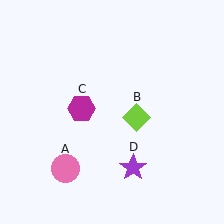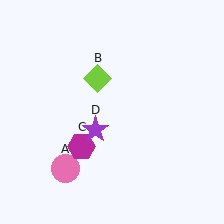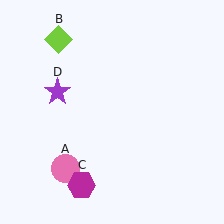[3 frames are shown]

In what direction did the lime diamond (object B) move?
The lime diamond (object B) moved up and to the left.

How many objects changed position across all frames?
3 objects changed position: lime diamond (object B), magenta hexagon (object C), purple star (object D).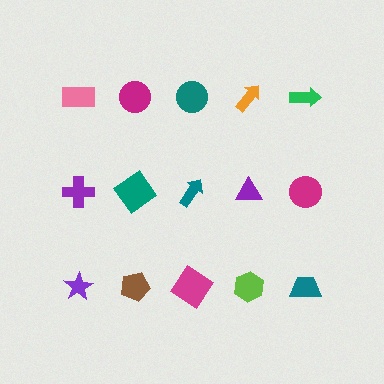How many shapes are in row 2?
5 shapes.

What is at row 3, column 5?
A teal trapezoid.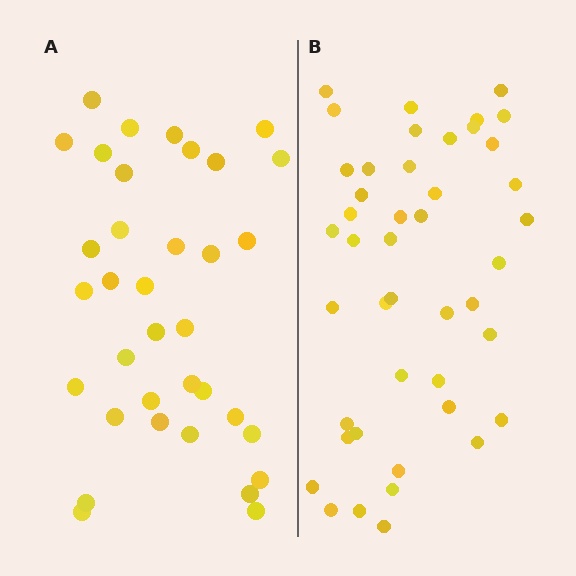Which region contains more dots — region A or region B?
Region B (the right region) has more dots.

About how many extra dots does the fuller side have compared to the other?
Region B has roughly 8 or so more dots than region A.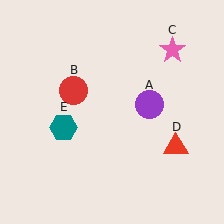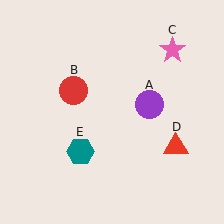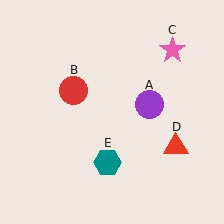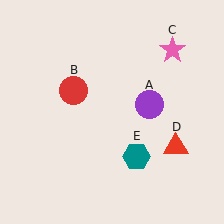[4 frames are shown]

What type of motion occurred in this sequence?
The teal hexagon (object E) rotated counterclockwise around the center of the scene.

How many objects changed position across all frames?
1 object changed position: teal hexagon (object E).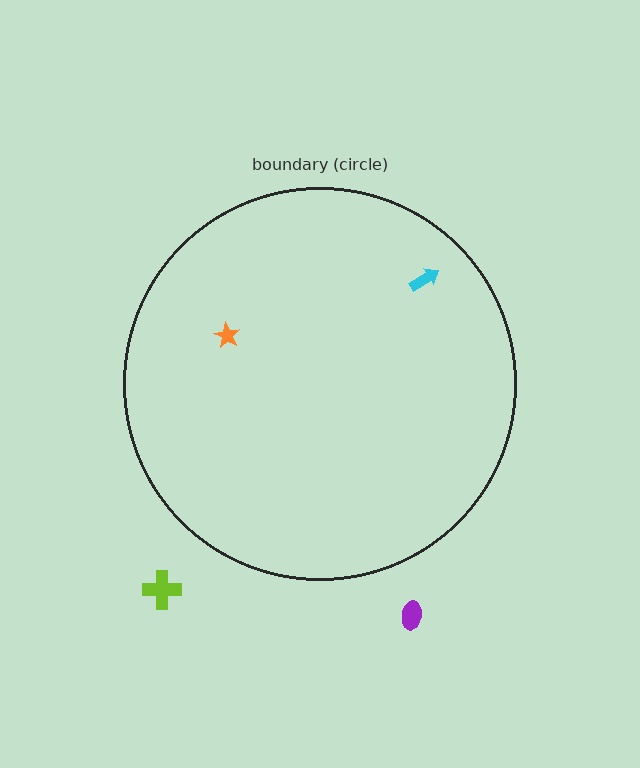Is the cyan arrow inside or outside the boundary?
Inside.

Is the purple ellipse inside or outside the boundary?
Outside.